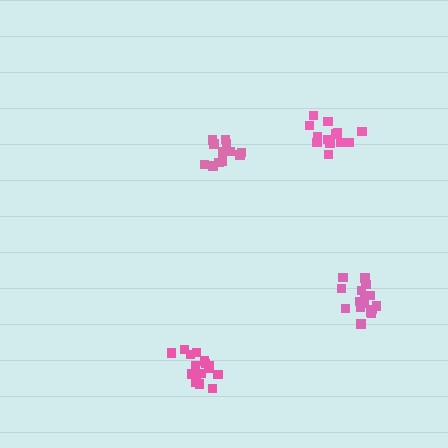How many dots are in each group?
Group 1: 13 dots, Group 2: 13 dots, Group 3: 15 dots, Group 4: 18 dots (59 total).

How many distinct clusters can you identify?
There are 4 distinct clusters.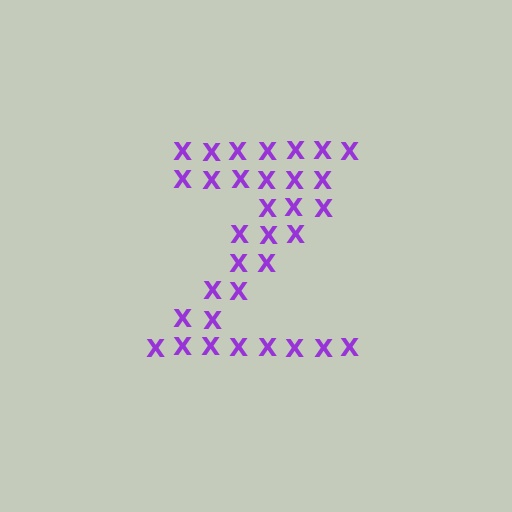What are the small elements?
The small elements are letter X's.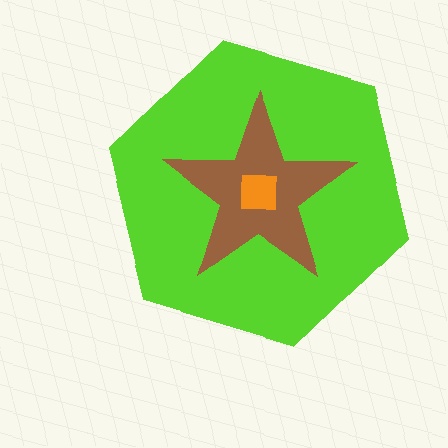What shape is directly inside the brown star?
The orange square.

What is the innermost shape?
The orange square.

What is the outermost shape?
The lime hexagon.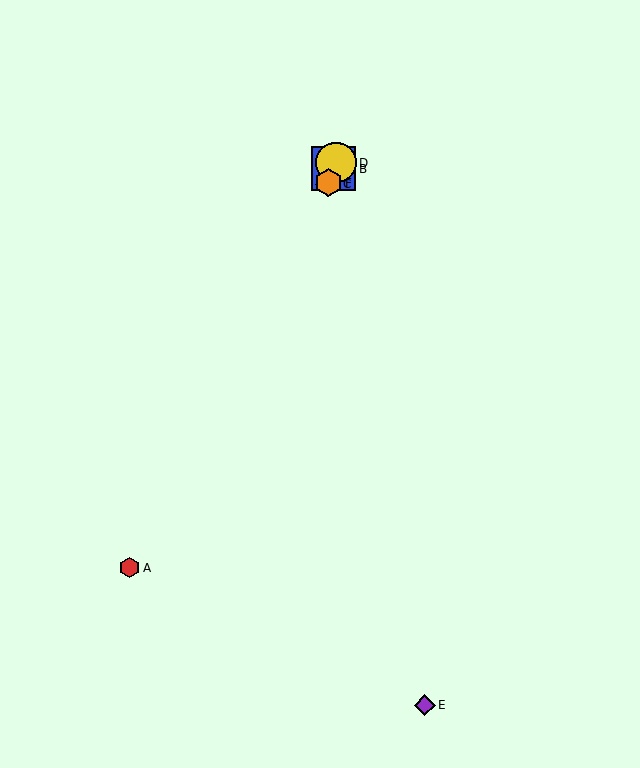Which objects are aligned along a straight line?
Objects B, C, D, F are aligned along a straight line.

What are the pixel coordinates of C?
Object C is at (328, 184).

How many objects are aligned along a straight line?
4 objects (B, C, D, F) are aligned along a straight line.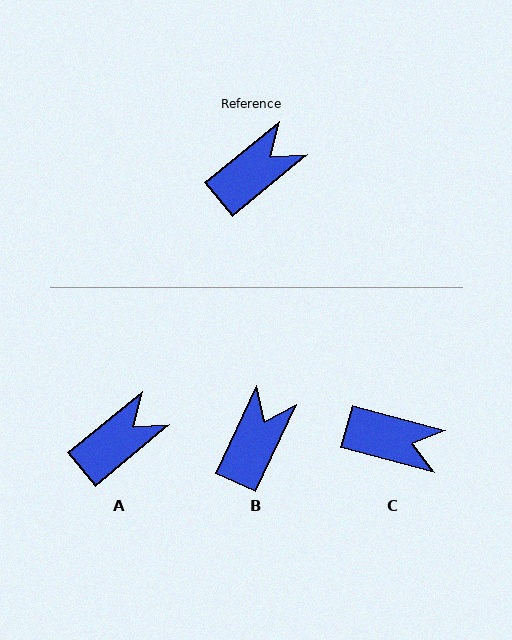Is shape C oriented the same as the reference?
No, it is off by about 55 degrees.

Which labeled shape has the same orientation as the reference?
A.